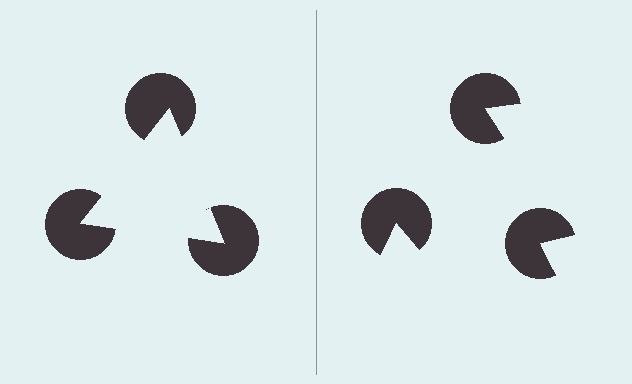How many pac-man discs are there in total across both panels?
6 — 3 on each side.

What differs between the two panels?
The pac-man discs are positioned identically on both sides; only the wedge orientations differ. On the left they align to a triangle; on the right they are misaligned.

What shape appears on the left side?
An illusory triangle.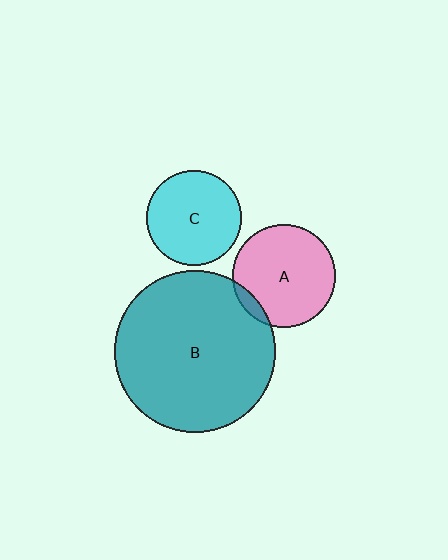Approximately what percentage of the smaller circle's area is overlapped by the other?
Approximately 10%.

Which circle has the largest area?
Circle B (teal).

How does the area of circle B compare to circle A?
Approximately 2.5 times.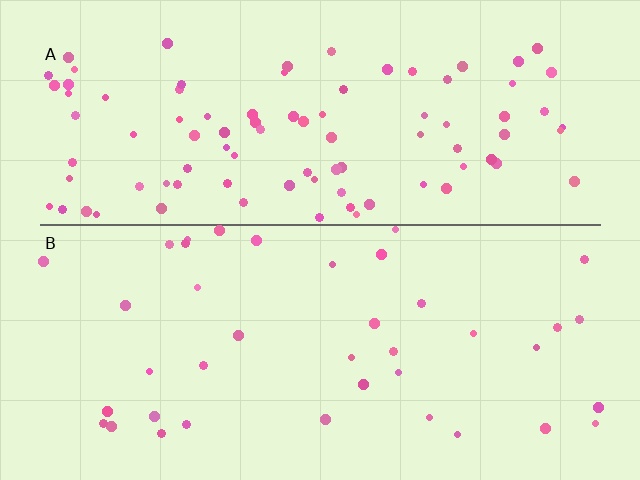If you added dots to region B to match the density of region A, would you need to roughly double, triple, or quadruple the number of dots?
Approximately double.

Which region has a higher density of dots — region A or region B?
A (the top).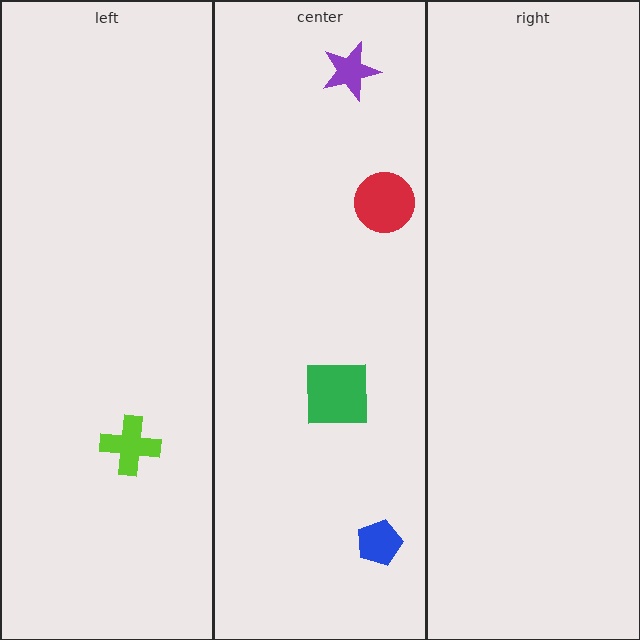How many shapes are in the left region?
1.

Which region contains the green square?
The center region.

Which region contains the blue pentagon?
The center region.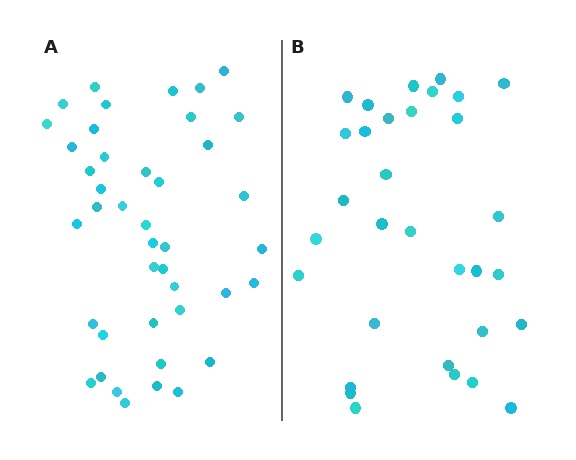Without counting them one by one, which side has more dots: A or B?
Region A (the left region) has more dots.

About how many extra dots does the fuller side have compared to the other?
Region A has roughly 10 or so more dots than region B.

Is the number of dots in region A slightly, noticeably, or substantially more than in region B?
Region A has noticeably more, but not dramatically so. The ratio is roughly 1.3 to 1.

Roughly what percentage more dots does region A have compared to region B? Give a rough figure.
About 30% more.